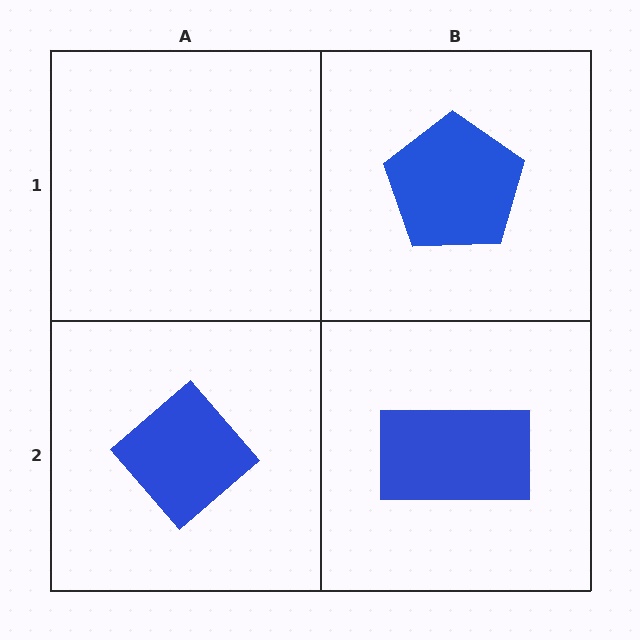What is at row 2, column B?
A blue rectangle.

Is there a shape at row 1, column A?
No, that cell is empty.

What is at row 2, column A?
A blue diamond.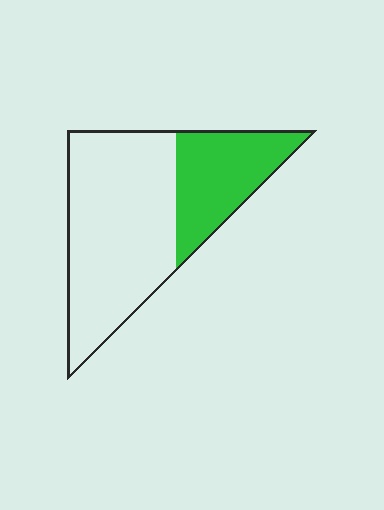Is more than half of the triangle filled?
No.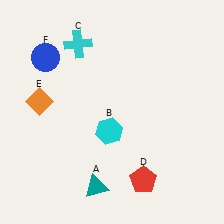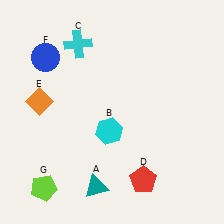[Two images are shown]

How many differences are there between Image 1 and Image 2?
There is 1 difference between the two images.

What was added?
A lime pentagon (G) was added in Image 2.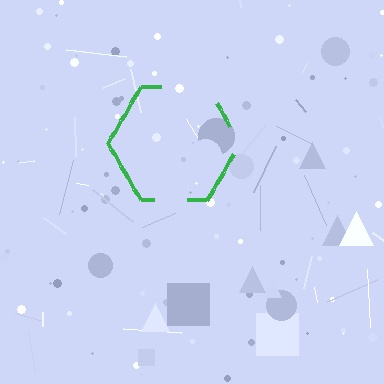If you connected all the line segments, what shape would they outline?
They would outline a hexagon.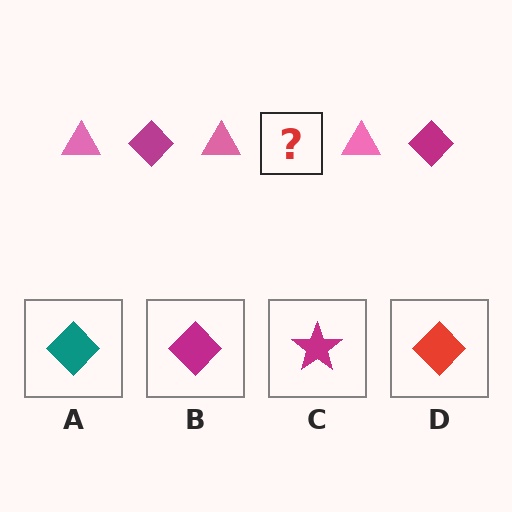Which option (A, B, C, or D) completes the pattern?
B.